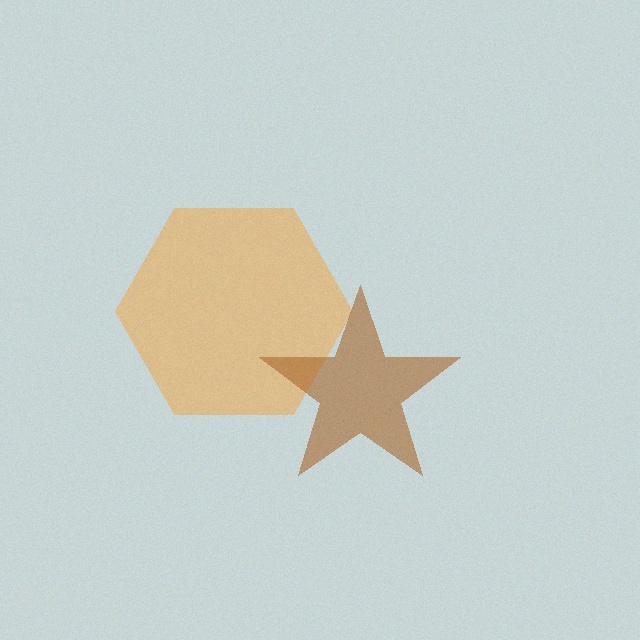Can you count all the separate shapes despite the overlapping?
Yes, there are 2 separate shapes.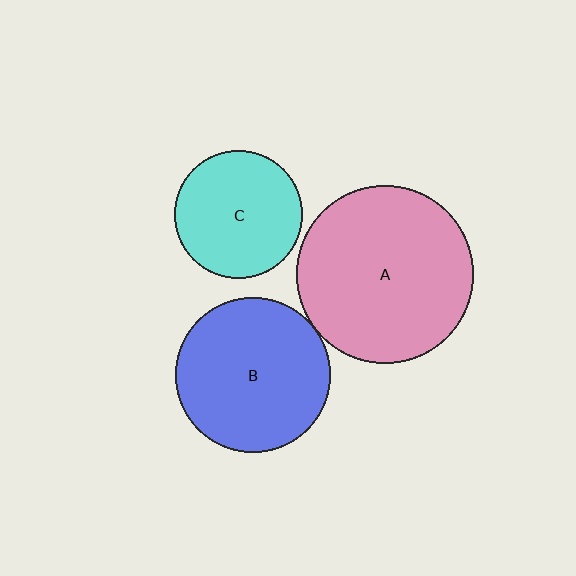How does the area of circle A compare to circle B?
Approximately 1.3 times.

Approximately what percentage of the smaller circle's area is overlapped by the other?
Approximately 5%.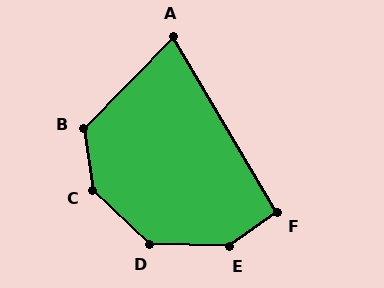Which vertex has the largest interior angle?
E, at approximately 143 degrees.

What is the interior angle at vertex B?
Approximately 127 degrees (obtuse).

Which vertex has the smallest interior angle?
A, at approximately 75 degrees.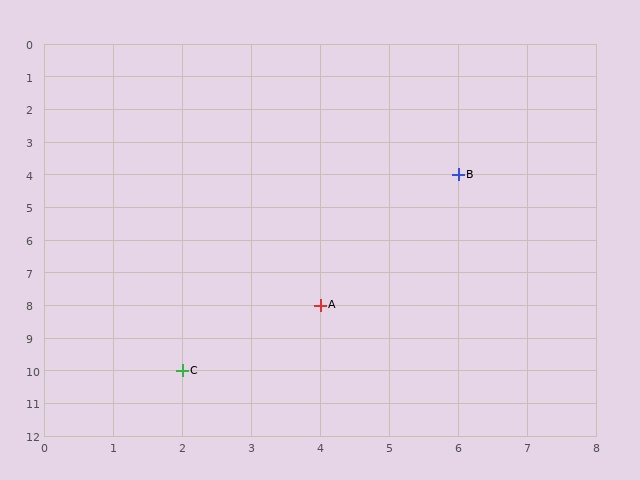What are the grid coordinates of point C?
Point C is at grid coordinates (2, 10).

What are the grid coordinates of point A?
Point A is at grid coordinates (4, 8).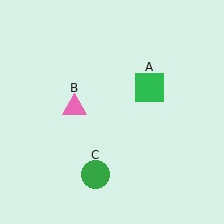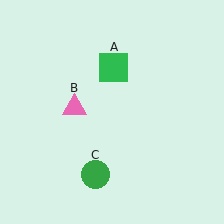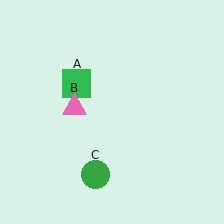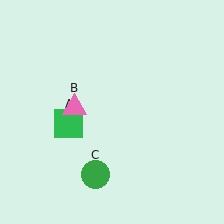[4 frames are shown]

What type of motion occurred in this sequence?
The green square (object A) rotated counterclockwise around the center of the scene.